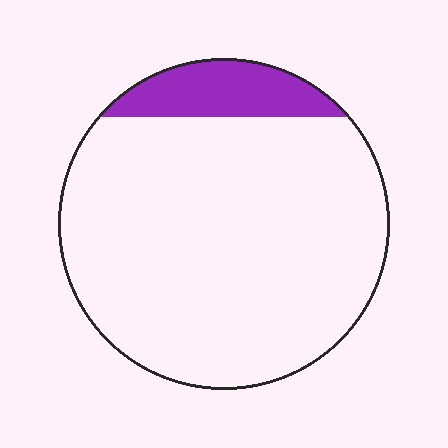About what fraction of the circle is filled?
About one eighth (1/8).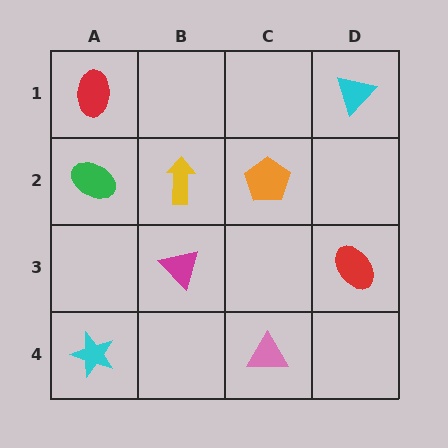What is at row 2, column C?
An orange pentagon.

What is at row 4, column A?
A cyan star.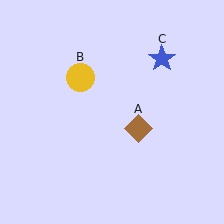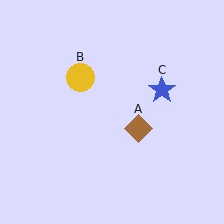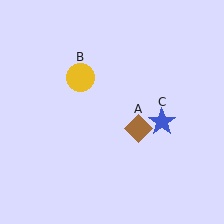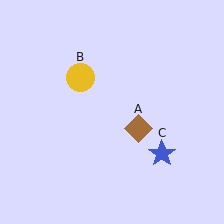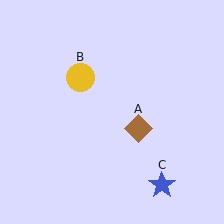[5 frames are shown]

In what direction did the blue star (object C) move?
The blue star (object C) moved down.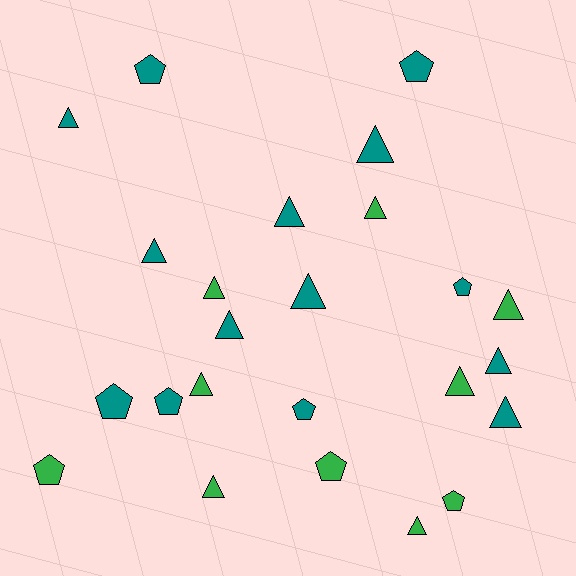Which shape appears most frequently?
Triangle, with 15 objects.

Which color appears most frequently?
Teal, with 14 objects.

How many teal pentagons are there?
There are 6 teal pentagons.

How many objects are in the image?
There are 24 objects.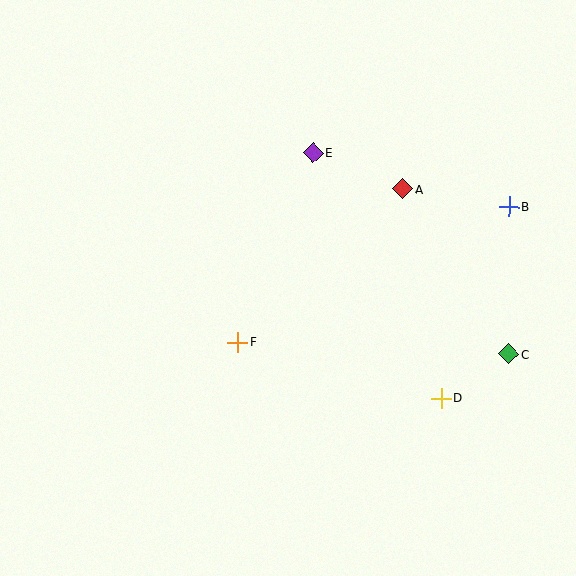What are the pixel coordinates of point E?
Point E is at (313, 153).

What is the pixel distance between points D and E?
The distance between D and E is 277 pixels.